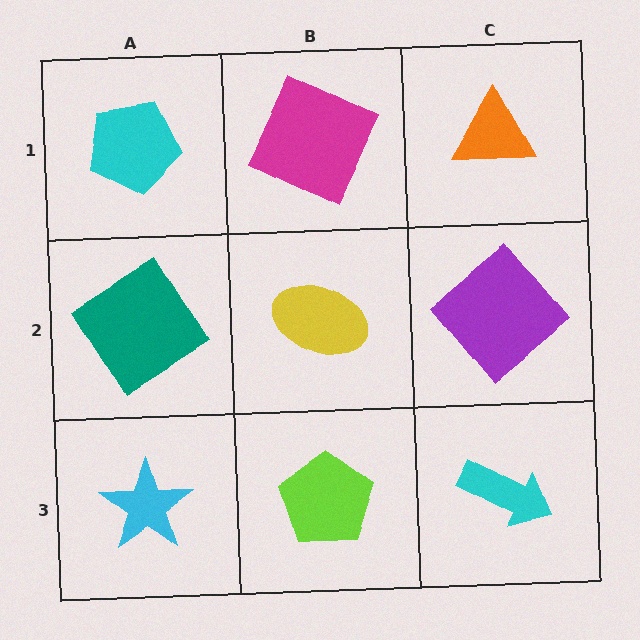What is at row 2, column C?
A purple diamond.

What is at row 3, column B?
A lime pentagon.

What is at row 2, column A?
A teal diamond.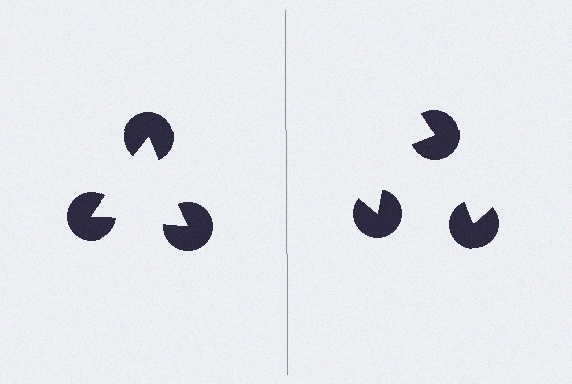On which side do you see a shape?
An illusory triangle appears on the left side. On the right side the wedge cuts are rotated, so no coherent shape forms.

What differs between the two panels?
The pac-man discs are positioned identically on both sides; only the wedge orientations differ. On the left they align to a triangle; on the right they are misaligned.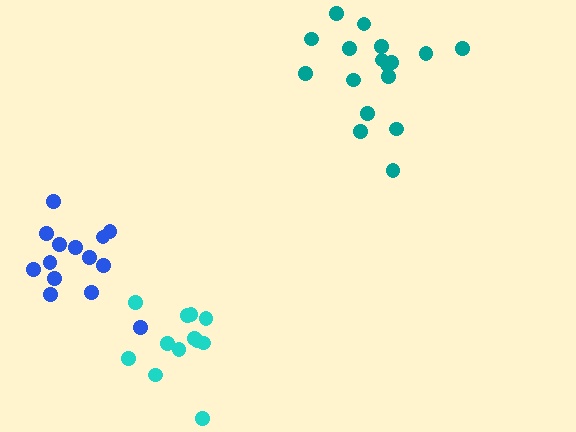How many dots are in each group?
Group 1: 17 dots, Group 2: 14 dots, Group 3: 12 dots (43 total).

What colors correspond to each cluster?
The clusters are colored: teal, blue, cyan.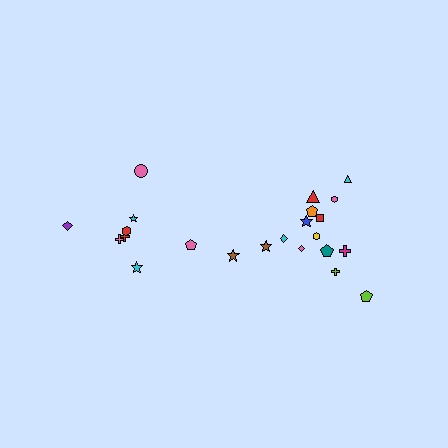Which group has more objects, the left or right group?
The right group.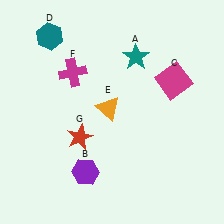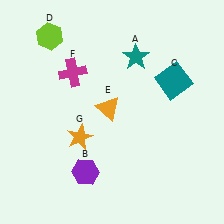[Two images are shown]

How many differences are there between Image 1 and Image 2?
There are 3 differences between the two images.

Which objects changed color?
C changed from magenta to teal. D changed from teal to lime. G changed from red to orange.